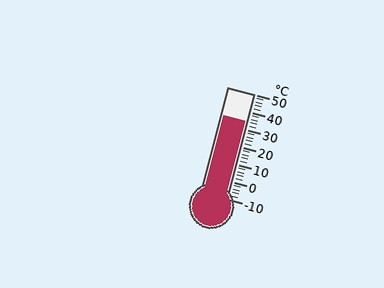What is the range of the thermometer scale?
The thermometer scale ranges from -10°C to 50°C.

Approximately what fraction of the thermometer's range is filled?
The thermometer is filled to approximately 75% of its range.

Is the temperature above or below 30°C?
The temperature is above 30°C.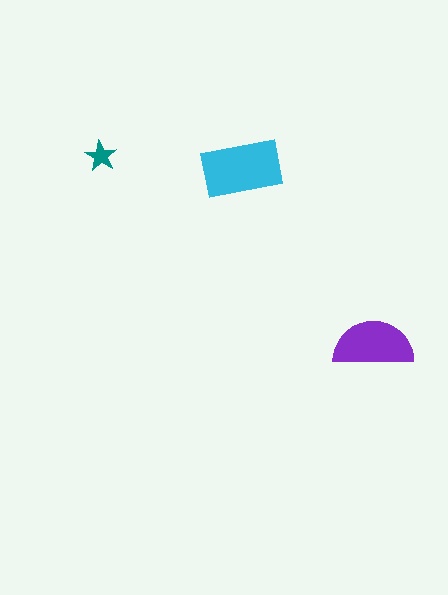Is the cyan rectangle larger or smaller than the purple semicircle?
Larger.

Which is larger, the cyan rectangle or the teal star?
The cyan rectangle.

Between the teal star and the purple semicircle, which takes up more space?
The purple semicircle.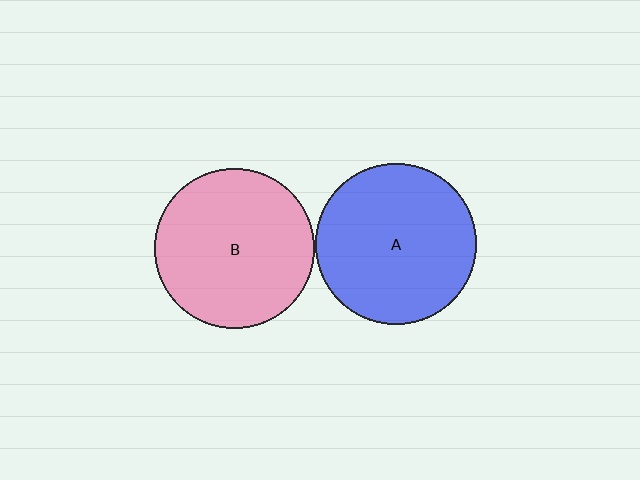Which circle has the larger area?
Circle A (blue).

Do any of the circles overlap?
No, none of the circles overlap.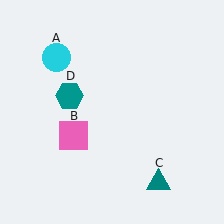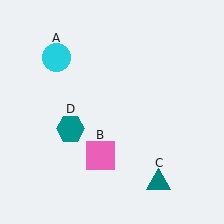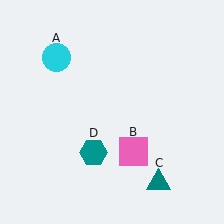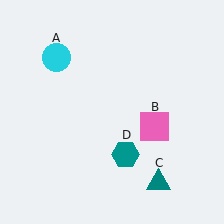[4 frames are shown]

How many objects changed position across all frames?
2 objects changed position: pink square (object B), teal hexagon (object D).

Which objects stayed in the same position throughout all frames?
Cyan circle (object A) and teal triangle (object C) remained stationary.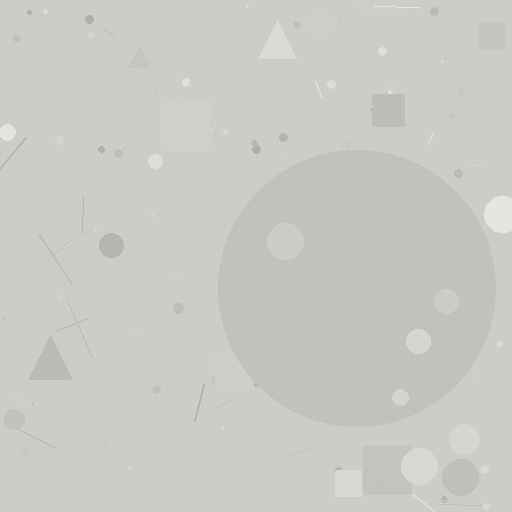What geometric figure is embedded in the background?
A circle is embedded in the background.